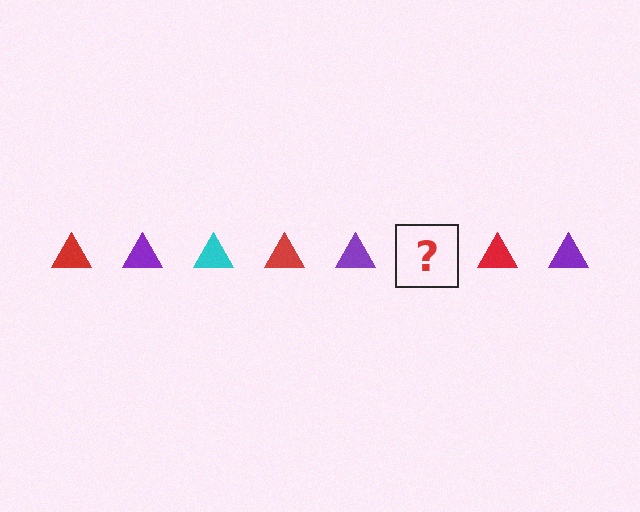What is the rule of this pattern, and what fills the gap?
The rule is that the pattern cycles through red, purple, cyan triangles. The gap should be filled with a cyan triangle.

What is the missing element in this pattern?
The missing element is a cyan triangle.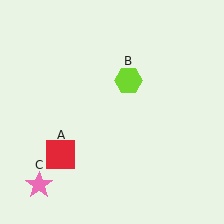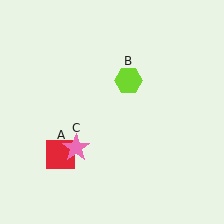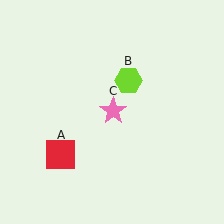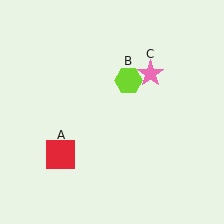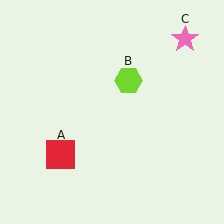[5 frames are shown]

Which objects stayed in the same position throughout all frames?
Red square (object A) and lime hexagon (object B) remained stationary.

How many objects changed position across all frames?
1 object changed position: pink star (object C).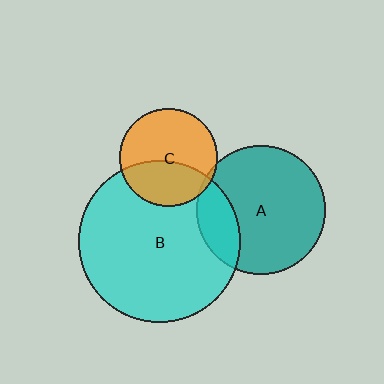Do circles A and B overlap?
Yes.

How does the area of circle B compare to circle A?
Approximately 1.6 times.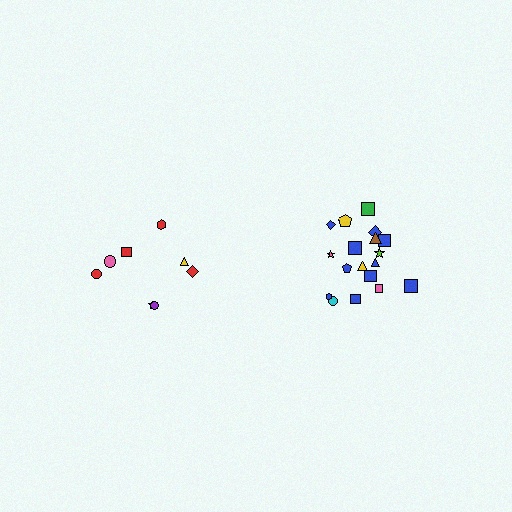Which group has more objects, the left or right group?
The right group.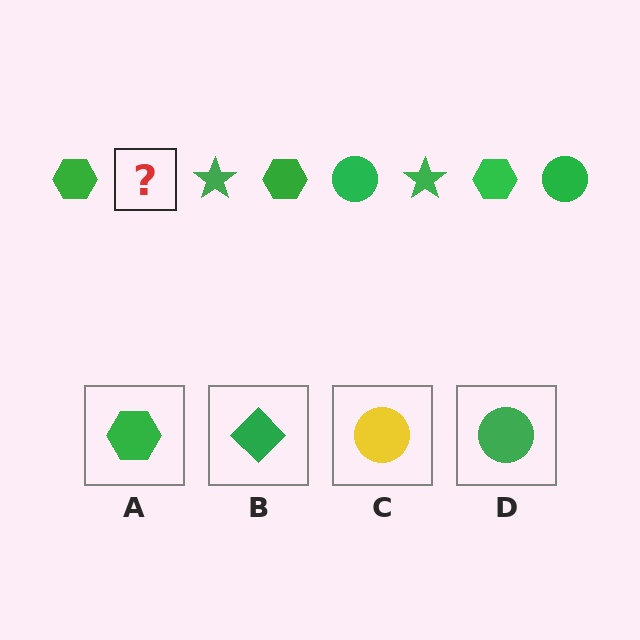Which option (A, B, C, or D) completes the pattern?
D.